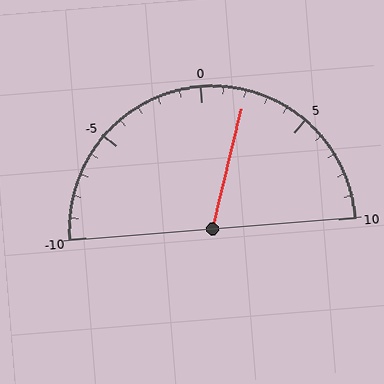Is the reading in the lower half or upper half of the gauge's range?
The reading is in the upper half of the range (-10 to 10).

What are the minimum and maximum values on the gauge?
The gauge ranges from -10 to 10.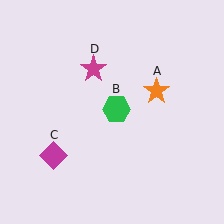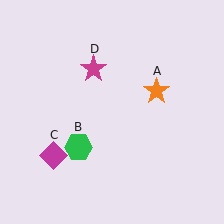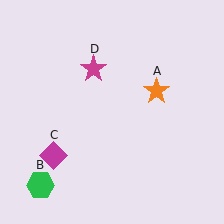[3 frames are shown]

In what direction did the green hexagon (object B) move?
The green hexagon (object B) moved down and to the left.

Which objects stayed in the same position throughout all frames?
Orange star (object A) and magenta diamond (object C) and magenta star (object D) remained stationary.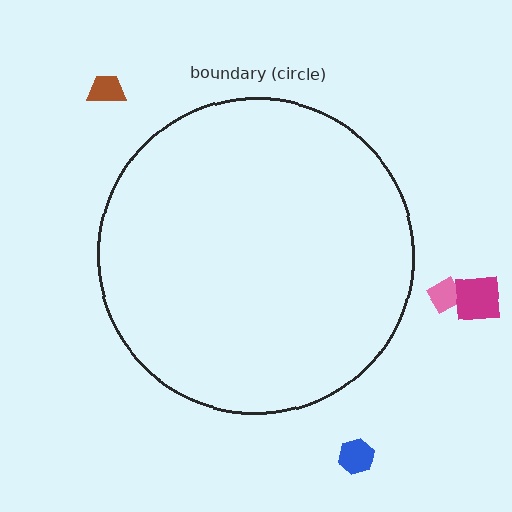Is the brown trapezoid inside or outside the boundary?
Outside.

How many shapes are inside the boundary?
0 inside, 4 outside.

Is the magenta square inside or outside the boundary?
Outside.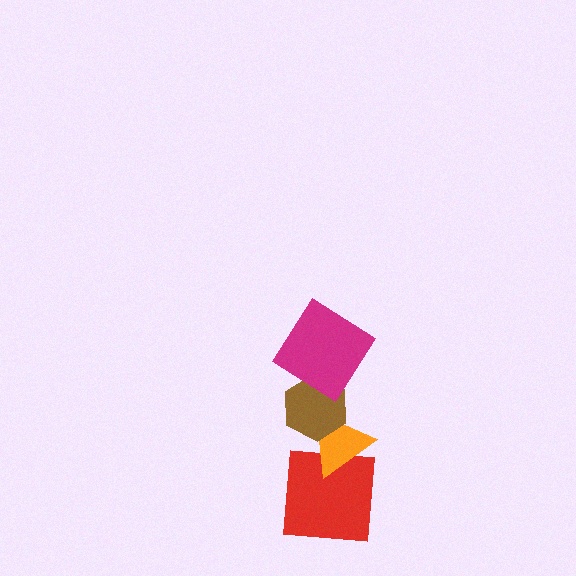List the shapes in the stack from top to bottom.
From top to bottom: the magenta diamond, the brown hexagon, the orange triangle, the red square.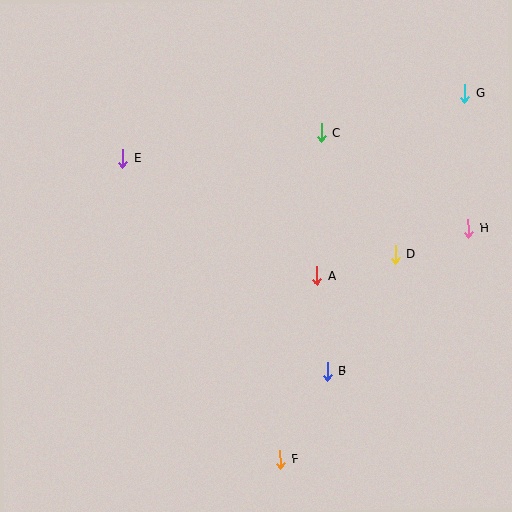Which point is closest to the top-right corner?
Point G is closest to the top-right corner.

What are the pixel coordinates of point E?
Point E is at (123, 159).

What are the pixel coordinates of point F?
Point F is at (280, 460).